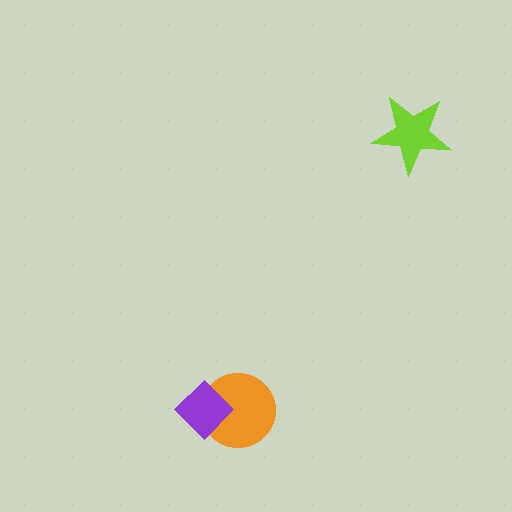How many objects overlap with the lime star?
0 objects overlap with the lime star.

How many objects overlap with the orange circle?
1 object overlaps with the orange circle.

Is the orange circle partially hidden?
Yes, it is partially covered by another shape.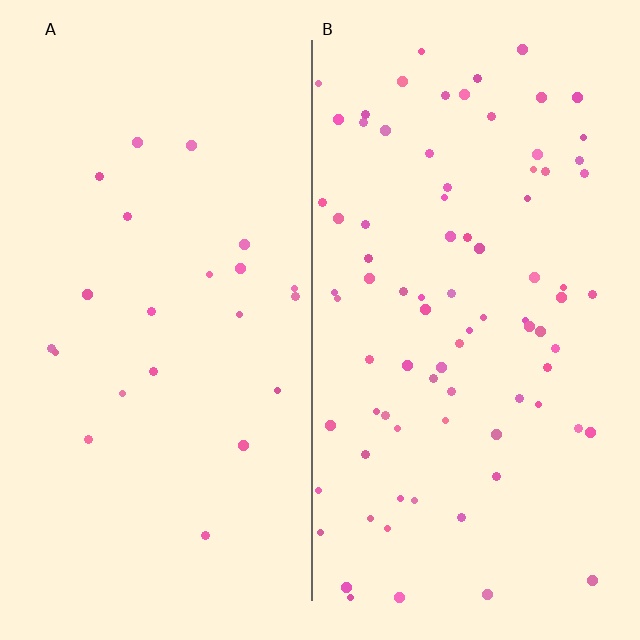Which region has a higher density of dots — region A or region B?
B (the right).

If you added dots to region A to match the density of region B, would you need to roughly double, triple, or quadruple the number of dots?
Approximately quadruple.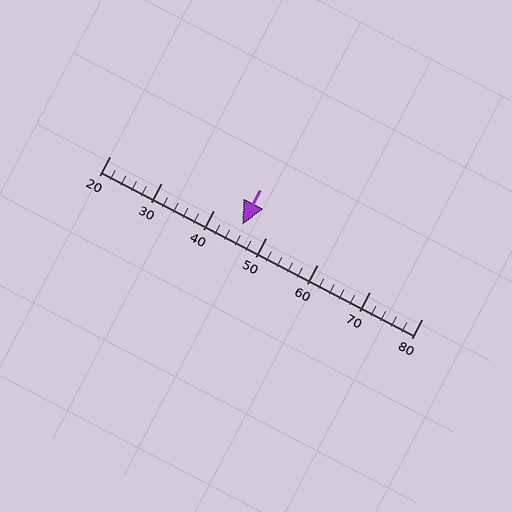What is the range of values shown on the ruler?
The ruler shows values from 20 to 80.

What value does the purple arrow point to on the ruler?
The purple arrow points to approximately 45.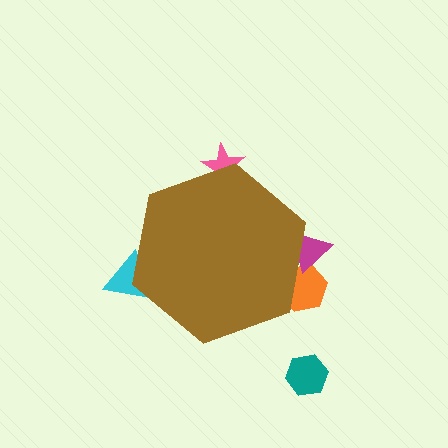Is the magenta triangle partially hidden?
Yes, the magenta triangle is partially hidden behind the brown hexagon.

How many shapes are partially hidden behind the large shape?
4 shapes are partially hidden.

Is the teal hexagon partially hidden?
No, the teal hexagon is fully visible.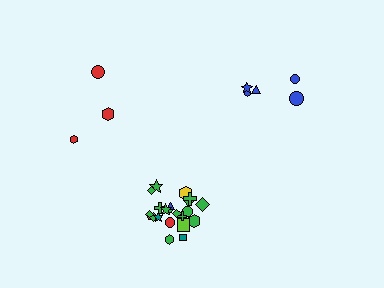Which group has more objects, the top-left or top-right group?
The top-right group.